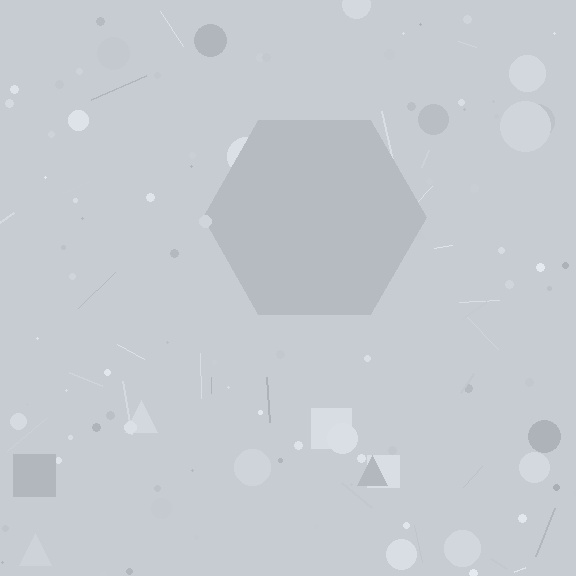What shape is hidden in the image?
A hexagon is hidden in the image.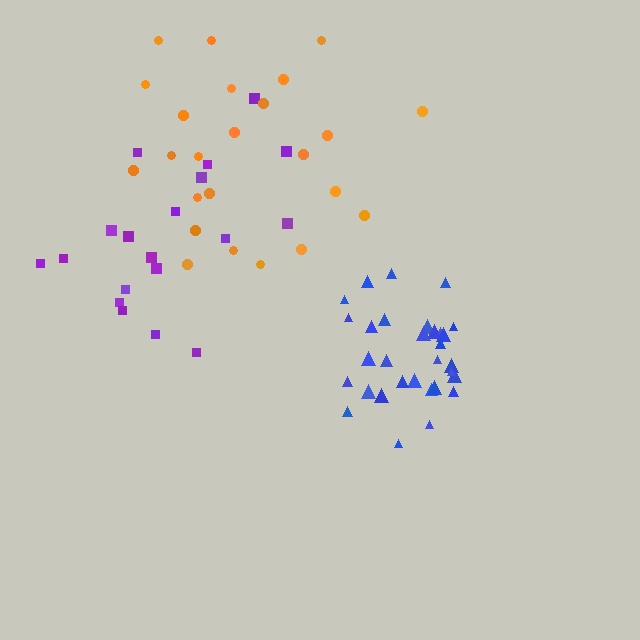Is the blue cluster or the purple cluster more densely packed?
Blue.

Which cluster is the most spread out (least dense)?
Purple.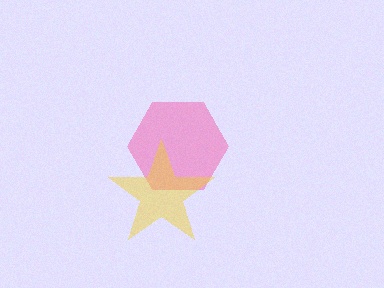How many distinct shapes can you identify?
There are 2 distinct shapes: a pink hexagon, a yellow star.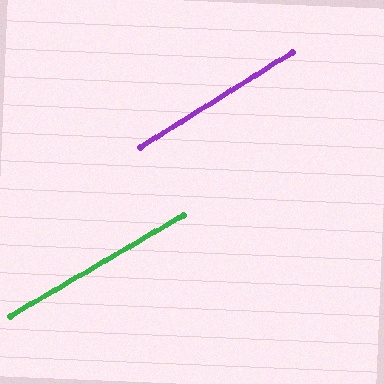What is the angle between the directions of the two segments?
Approximately 2 degrees.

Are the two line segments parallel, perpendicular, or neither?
Parallel — their directions differ by only 1.8°.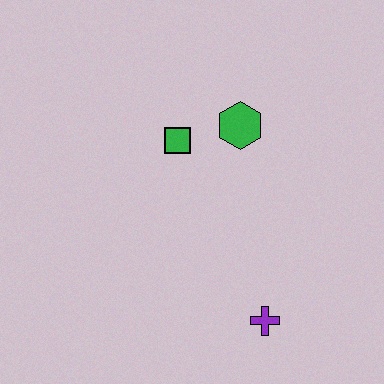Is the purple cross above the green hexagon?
No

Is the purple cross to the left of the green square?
No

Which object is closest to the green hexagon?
The green square is closest to the green hexagon.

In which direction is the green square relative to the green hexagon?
The green square is to the left of the green hexagon.